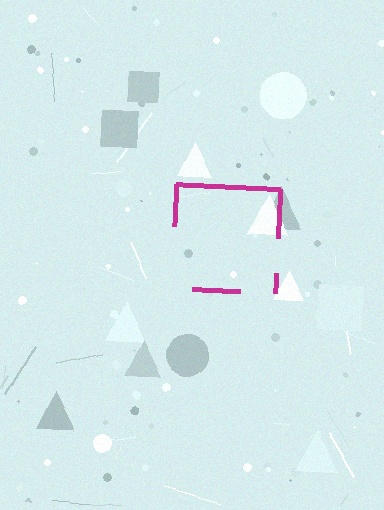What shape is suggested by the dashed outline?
The dashed outline suggests a square.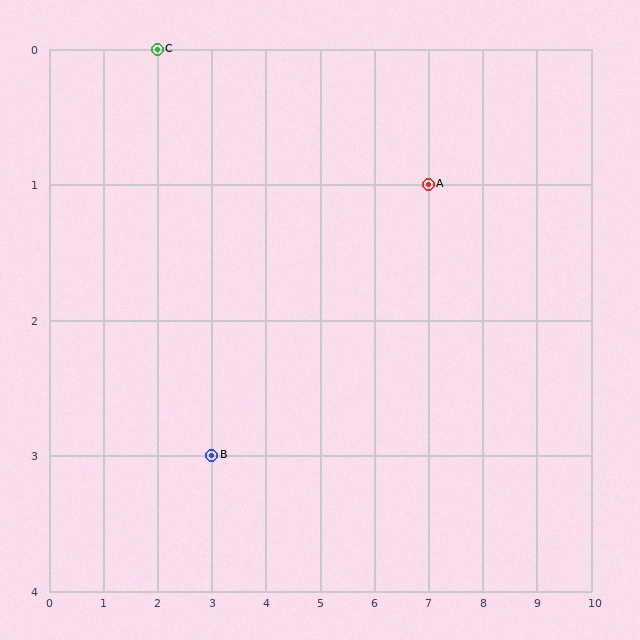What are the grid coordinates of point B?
Point B is at grid coordinates (3, 3).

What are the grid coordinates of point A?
Point A is at grid coordinates (7, 1).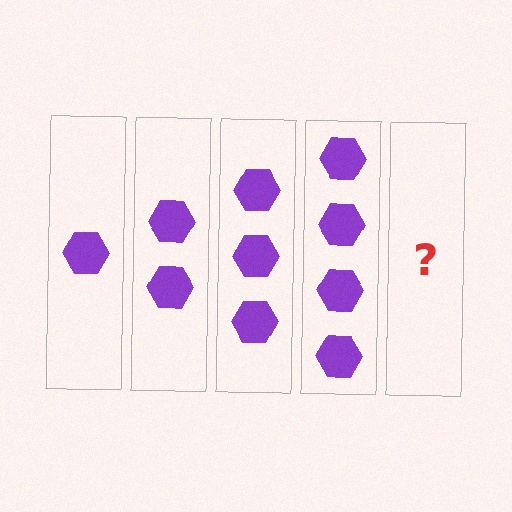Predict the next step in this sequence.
The next step is 5 hexagons.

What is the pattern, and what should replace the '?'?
The pattern is that each step adds one more hexagon. The '?' should be 5 hexagons.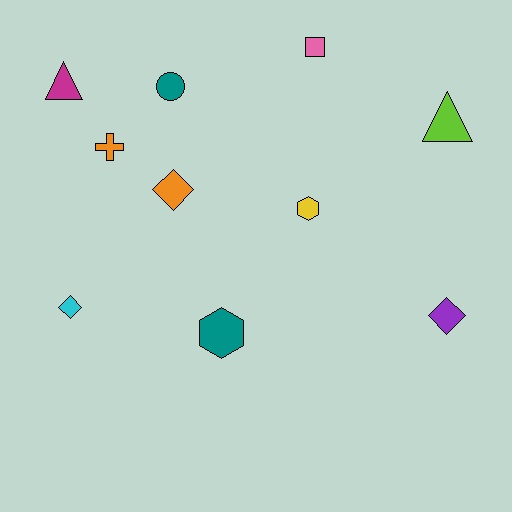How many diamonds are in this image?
There are 3 diamonds.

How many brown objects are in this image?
There are no brown objects.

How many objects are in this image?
There are 10 objects.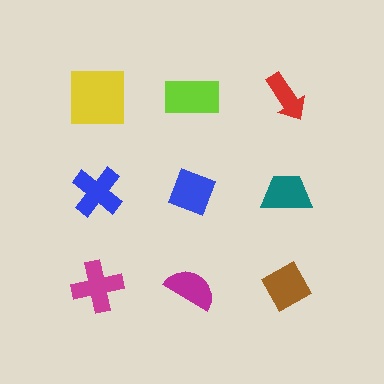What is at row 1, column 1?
A yellow square.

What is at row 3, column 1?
A magenta cross.